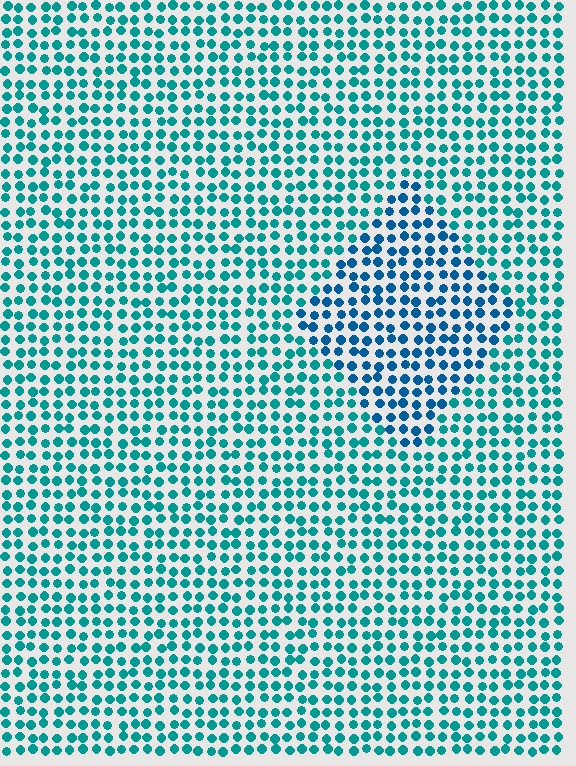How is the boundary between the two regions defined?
The boundary is defined purely by a slight shift in hue (about 26 degrees). Spacing, size, and orientation are identical on both sides.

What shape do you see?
I see a diamond.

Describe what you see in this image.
The image is filled with small teal elements in a uniform arrangement. A diamond-shaped region is visible where the elements are tinted to a slightly different hue, forming a subtle color boundary.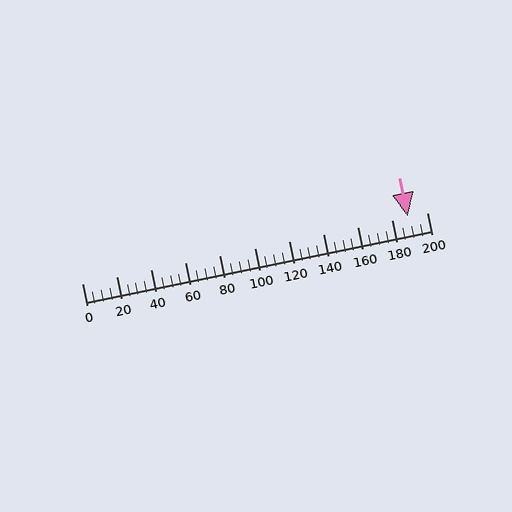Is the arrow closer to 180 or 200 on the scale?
The arrow is closer to 180.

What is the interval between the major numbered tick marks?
The major tick marks are spaced 20 units apart.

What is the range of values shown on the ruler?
The ruler shows values from 0 to 200.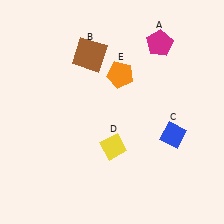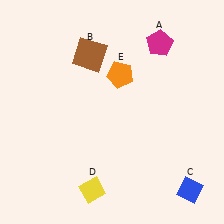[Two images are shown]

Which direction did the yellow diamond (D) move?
The yellow diamond (D) moved down.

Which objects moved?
The objects that moved are: the blue diamond (C), the yellow diamond (D).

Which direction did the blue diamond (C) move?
The blue diamond (C) moved down.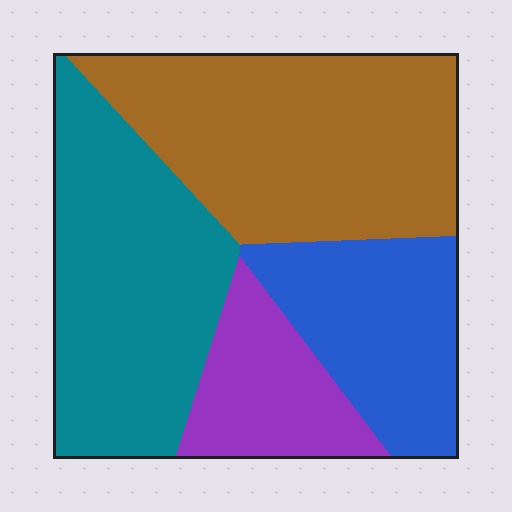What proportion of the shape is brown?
Brown covers 35% of the shape.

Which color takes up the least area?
Purple, at roughly 15%.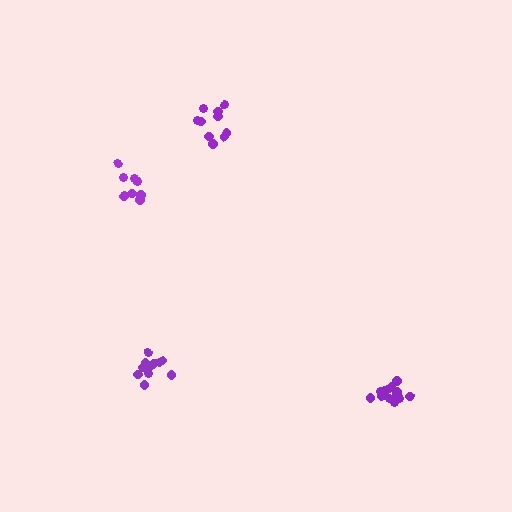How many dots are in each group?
Group 1: 10 dots, Group 2: 14 dots, Group 3: 10 dots, Group 4: 12 dots (46 total).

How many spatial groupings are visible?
There are 4 spatial groupings.